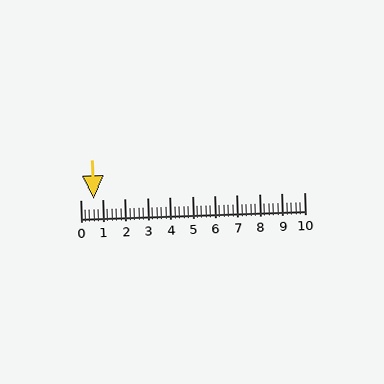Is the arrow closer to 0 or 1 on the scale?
The arrow is closer to 1.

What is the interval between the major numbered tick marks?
The major tick marks are spaced 1 units apart.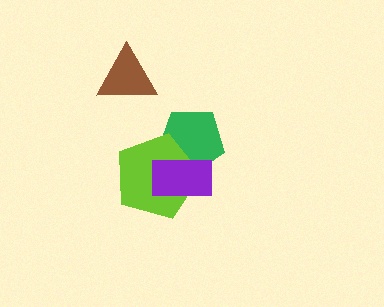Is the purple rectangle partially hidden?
No, no other shape covers it.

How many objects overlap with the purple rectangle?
2 objects overlap with the purple rectangle.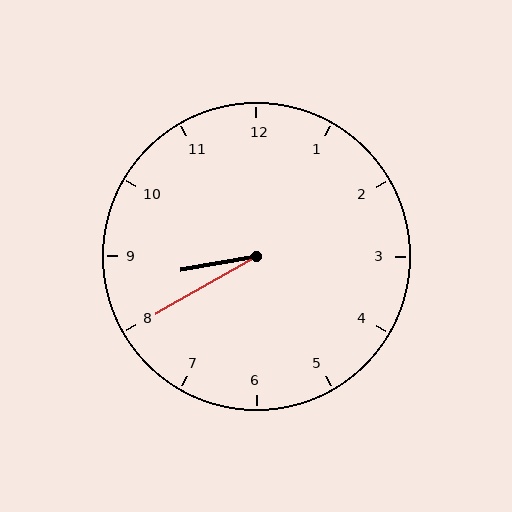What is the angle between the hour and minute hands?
Approximately 20 degrees.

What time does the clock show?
8:40.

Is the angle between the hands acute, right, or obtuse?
It is acute.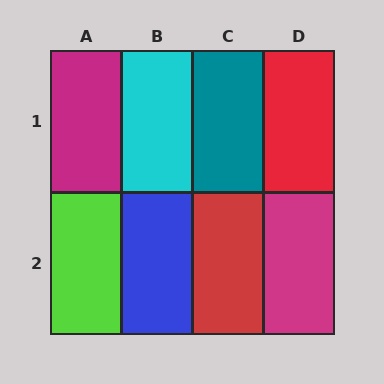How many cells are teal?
1 cell is teal.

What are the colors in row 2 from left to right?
Lime, blue, red, magenta.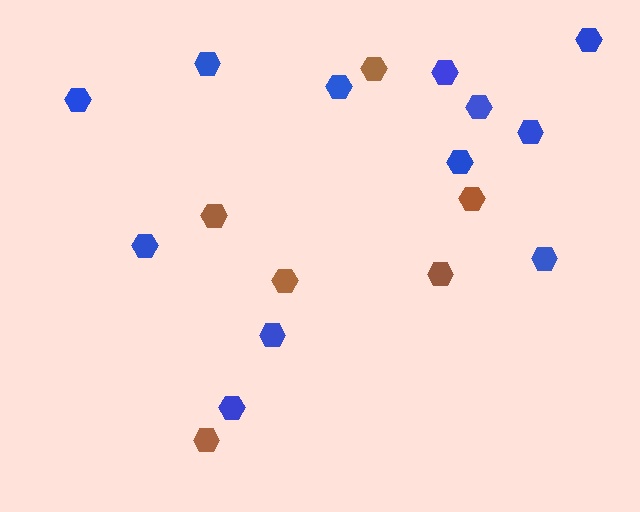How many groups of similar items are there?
There are 2 groups: one group of brown hexagons (6) and one group of blue hexagons (12).